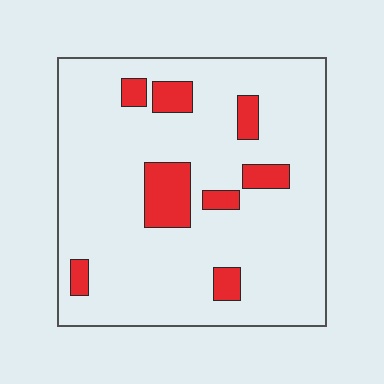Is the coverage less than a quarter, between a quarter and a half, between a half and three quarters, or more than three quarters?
Less than a quarter.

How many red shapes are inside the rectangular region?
8.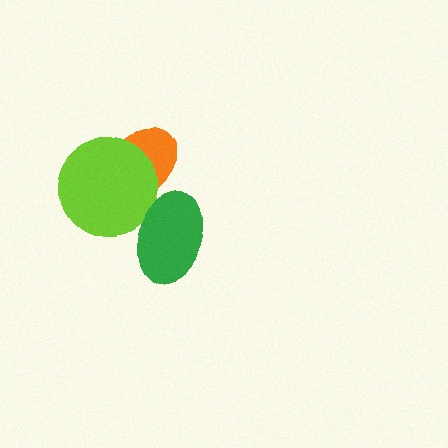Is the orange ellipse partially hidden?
Yes, it is partially covered by another shape.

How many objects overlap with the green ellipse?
2 objects overlap with the green ellipse.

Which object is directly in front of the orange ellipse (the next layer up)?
The lime circle is directly in front of the orange ellipse.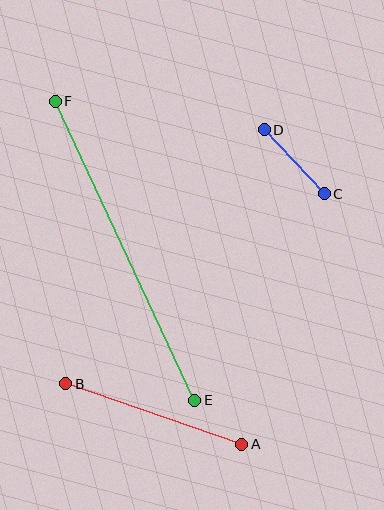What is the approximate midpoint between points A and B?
The midpoint is at approximately (154, 414) pixels.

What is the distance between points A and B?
The distance is approximately 186 pixels.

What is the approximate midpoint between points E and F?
The midpoint is at approximately (125, 251) pixels.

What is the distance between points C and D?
The distance is approximately 88 pixels.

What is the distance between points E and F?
The distance is approximately 330 pixels.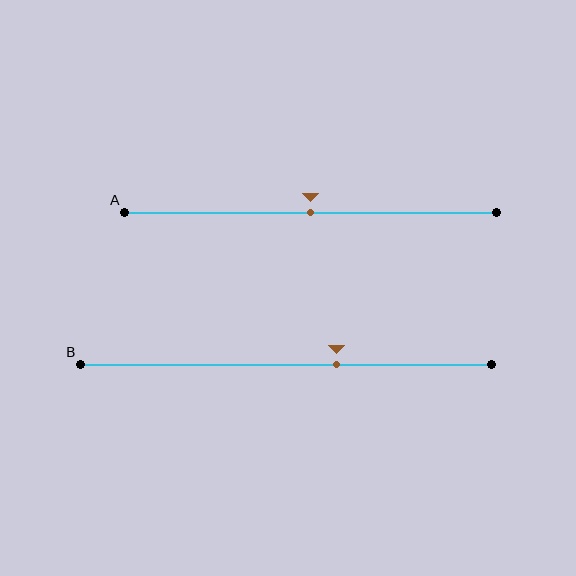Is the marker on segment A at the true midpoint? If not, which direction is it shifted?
Yes, the marker on segment A is at the true midpoint.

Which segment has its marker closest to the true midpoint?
Segment A has its marker closest to the true midpoint.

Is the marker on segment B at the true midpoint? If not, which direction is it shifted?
No, the marker on segment B is shifted to the right by about 12% of the segment length.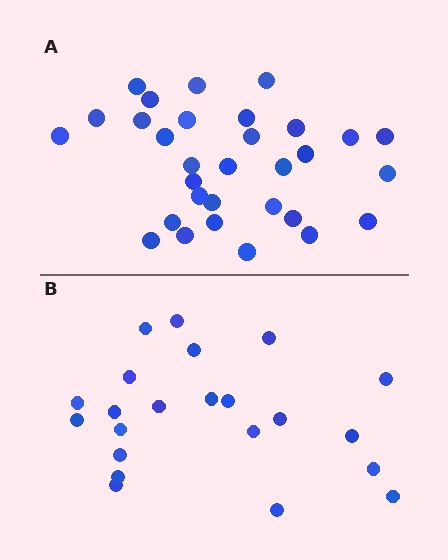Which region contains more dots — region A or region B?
Region A (the top region) has more dots.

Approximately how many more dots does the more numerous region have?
Region A has roughly 8 or so more dots than region B.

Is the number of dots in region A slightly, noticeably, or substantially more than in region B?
Region A has noticeably more, but not dramatically so. The ratio is roughly 1.4 to 1.